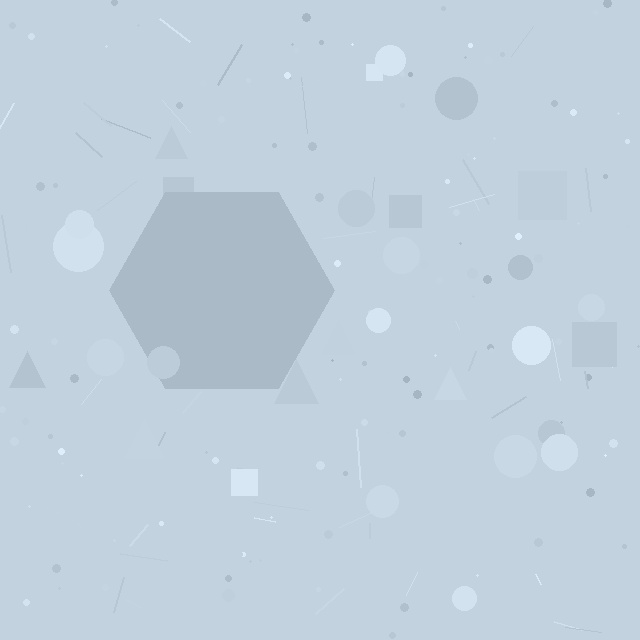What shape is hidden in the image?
A hexagon is hidden in the image.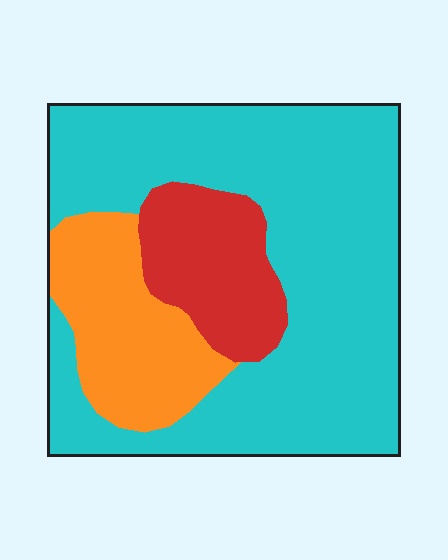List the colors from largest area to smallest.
From largest to smallest: cyan, orange, red.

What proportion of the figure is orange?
Orange takes up less than a quarter of the figure.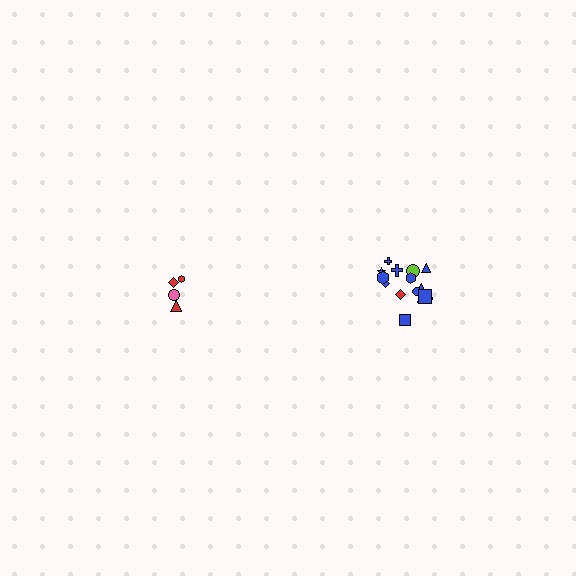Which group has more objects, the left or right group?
The right group.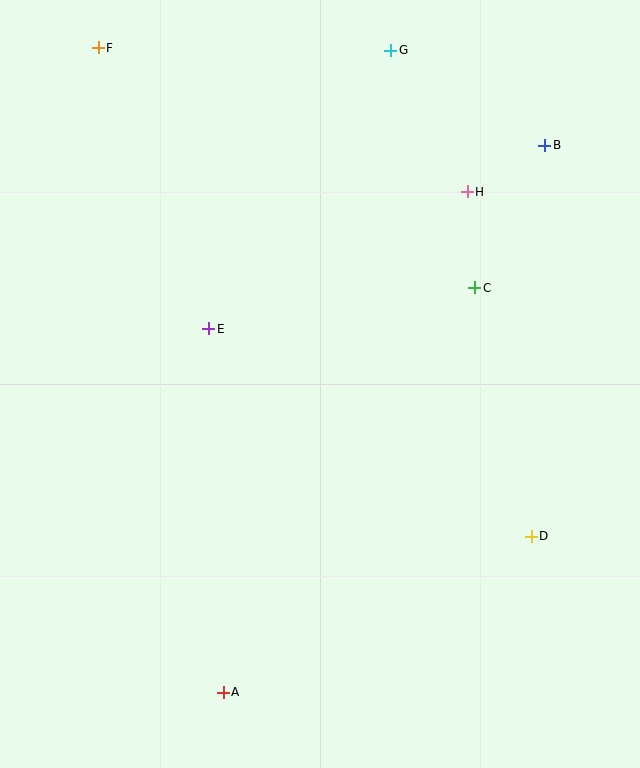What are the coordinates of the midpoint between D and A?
The midpoint between D and A is at (377, 614).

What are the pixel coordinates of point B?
Point B is at (545, 145).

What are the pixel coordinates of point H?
Point H is at (467, 192).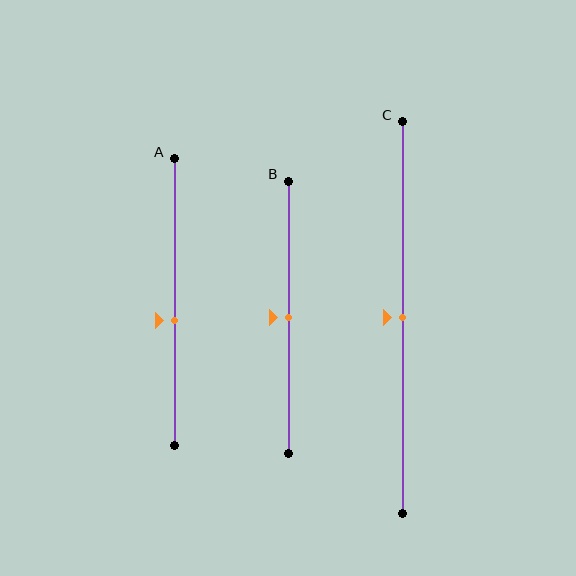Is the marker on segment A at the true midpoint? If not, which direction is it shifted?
No, the marker on segment A is shifted downward by about 6% of the segment length.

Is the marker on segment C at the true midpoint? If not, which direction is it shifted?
Yes, the marker on segment C is at the true midpoint.